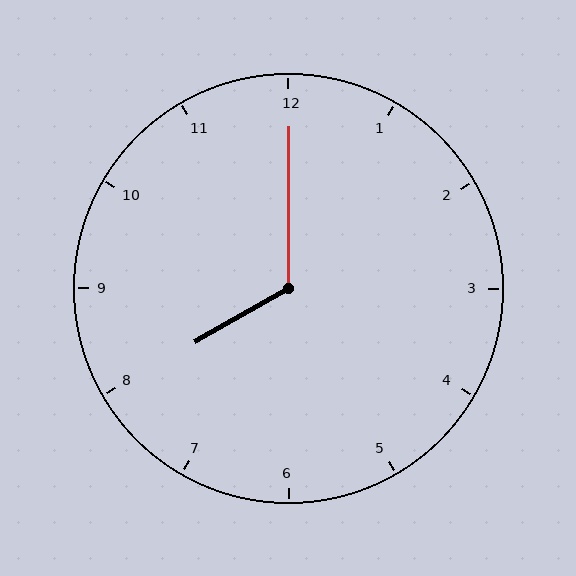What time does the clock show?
8:00.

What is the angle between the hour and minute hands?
Approximately 120 degrees.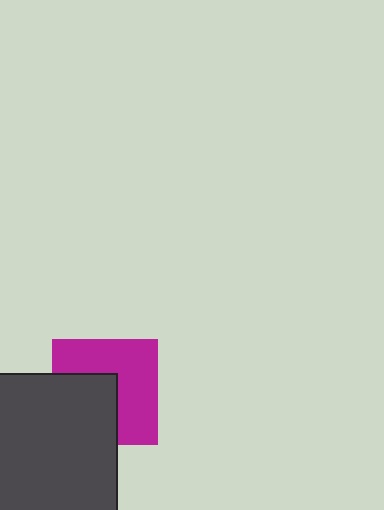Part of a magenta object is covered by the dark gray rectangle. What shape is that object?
It is a square.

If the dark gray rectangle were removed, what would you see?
You would see the complete magenta square.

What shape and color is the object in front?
The object in front is a dark gray rectangle.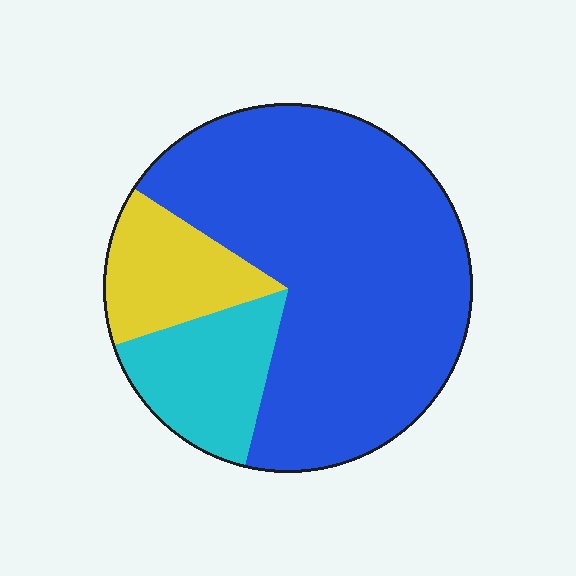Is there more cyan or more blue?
Blue.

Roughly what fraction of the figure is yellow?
Yellow covers roughly 15% of the figure.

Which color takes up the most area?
Blue, at roughly 70%.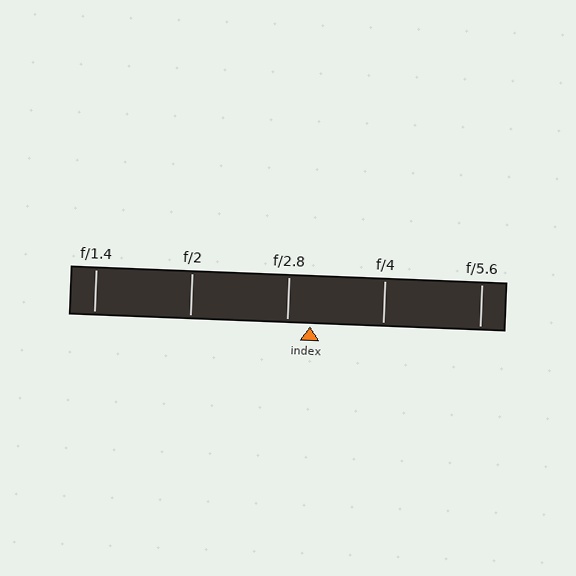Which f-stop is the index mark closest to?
The index mark is closest to f/2.8.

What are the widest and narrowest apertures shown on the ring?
The widest aperture shown is f/1.4 and the narrowest is f/5.6.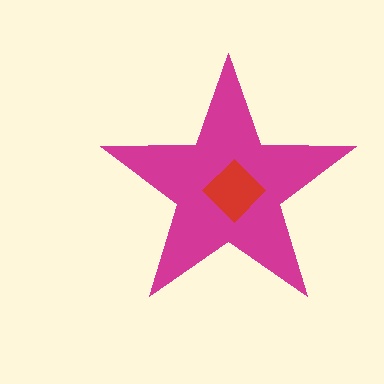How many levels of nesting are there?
2.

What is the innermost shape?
The red diamond.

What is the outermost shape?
The magenta star.